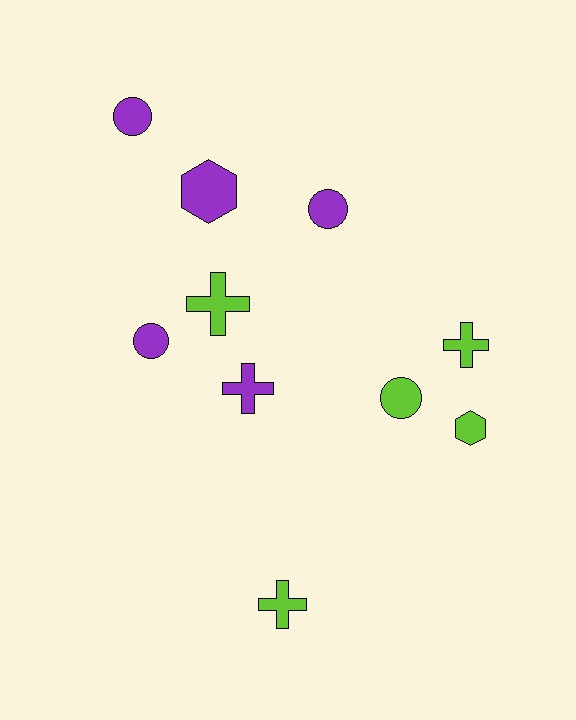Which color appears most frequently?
Lime, with 5 objects.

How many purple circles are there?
There are 3 purple circles.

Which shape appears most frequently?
Cross, with 4 objects.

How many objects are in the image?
There are 10 objects.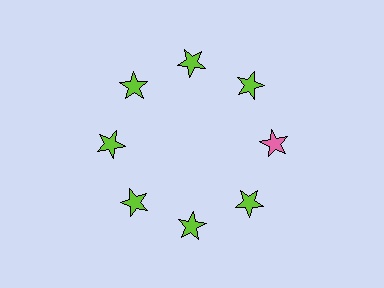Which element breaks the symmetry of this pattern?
The pink star at roughly the 3 o'clock position breaks the symmetry. All other shapes are lime stars.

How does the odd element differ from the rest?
It has a different color: pink instead of lime.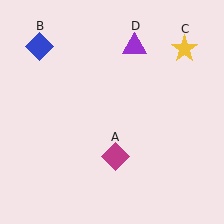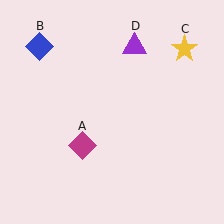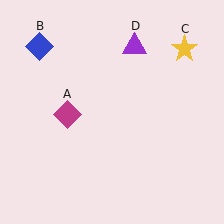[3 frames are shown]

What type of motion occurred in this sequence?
The magenta diamond (object A) rotated clockwise around the center of the scene.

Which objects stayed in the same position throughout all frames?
Blue diamond (object B) and yellow star (object C) and purple triangle (object D) remained stationary.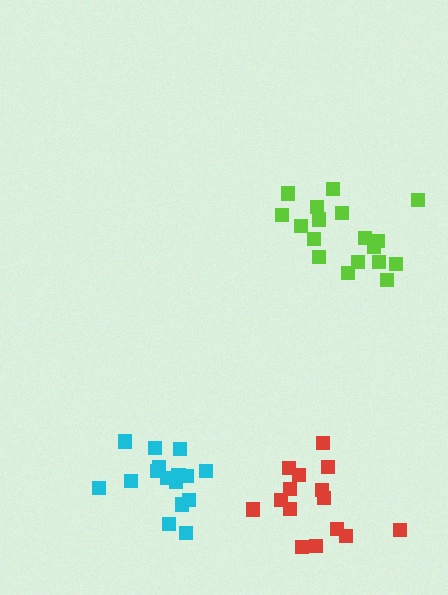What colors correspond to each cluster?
The clusters are colored: lime, cyan, red.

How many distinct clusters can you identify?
There are 3 distinct clusters.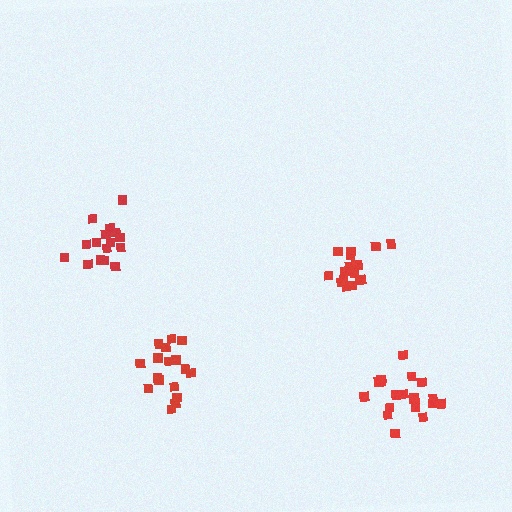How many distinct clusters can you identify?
There are 4 distinct clusters.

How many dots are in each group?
Group 1: 19 dots, Group 2: 18 dots, Group 3: 18 dots, Group 4: 16 dots (71 total).